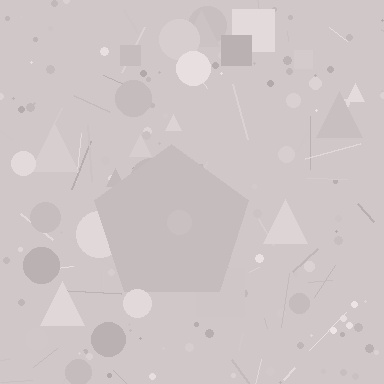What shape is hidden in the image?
A pentagon is hidden in the image.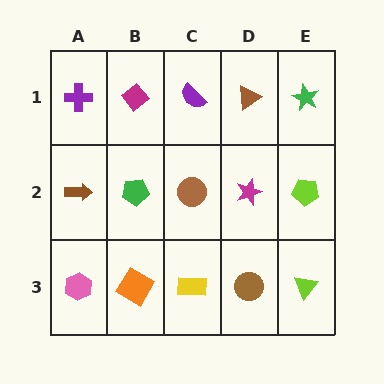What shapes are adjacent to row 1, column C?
A brown circle (row 2, column C), a magenta diamond (row 1, column B), a brown triangle (row 1, column D).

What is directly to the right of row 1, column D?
A green star.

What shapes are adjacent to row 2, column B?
A magenta diamond (row 1, column B), an orange diamond (row 3, column B), a brown arrow (row 2, column A), a brown circle (row 2, column C).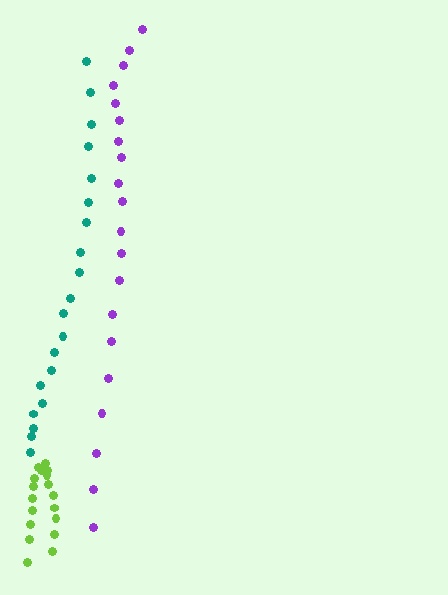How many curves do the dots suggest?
There are 3 distinct paths.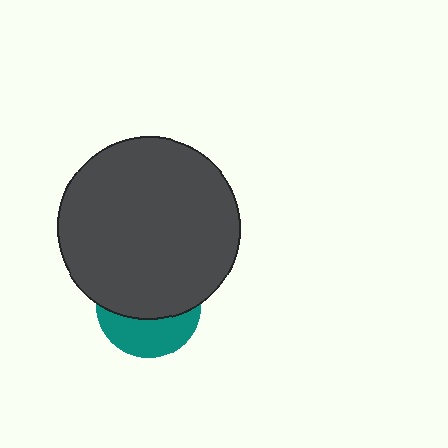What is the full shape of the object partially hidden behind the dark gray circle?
The partially hidden object is a teal circle.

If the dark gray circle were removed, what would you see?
You would see the complete teal circle.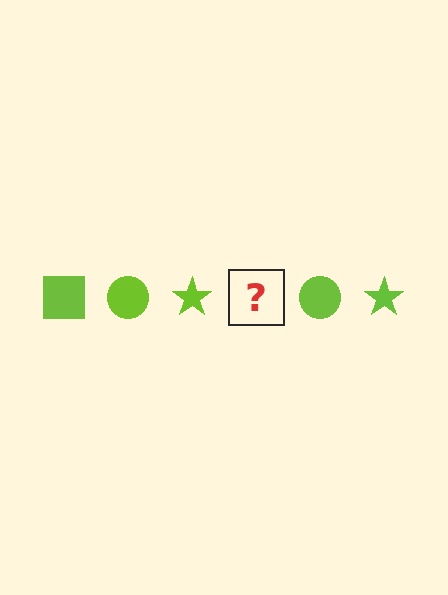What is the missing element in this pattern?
The missing element is a lime square.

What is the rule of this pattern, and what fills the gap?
The rule is that the pattern cycles through square, circle, star shapes in lime. The gap should be filled with a lime square.